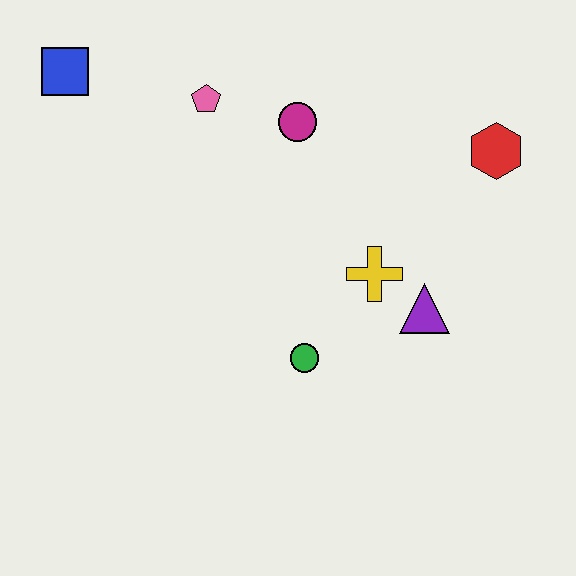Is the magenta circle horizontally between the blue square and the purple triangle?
Yes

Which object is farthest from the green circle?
The blue square is farthest from the green circle.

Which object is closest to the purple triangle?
The yellow cross is closest to the purple triangle.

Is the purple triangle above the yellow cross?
No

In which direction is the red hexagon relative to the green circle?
The red hexagon is above the green circle.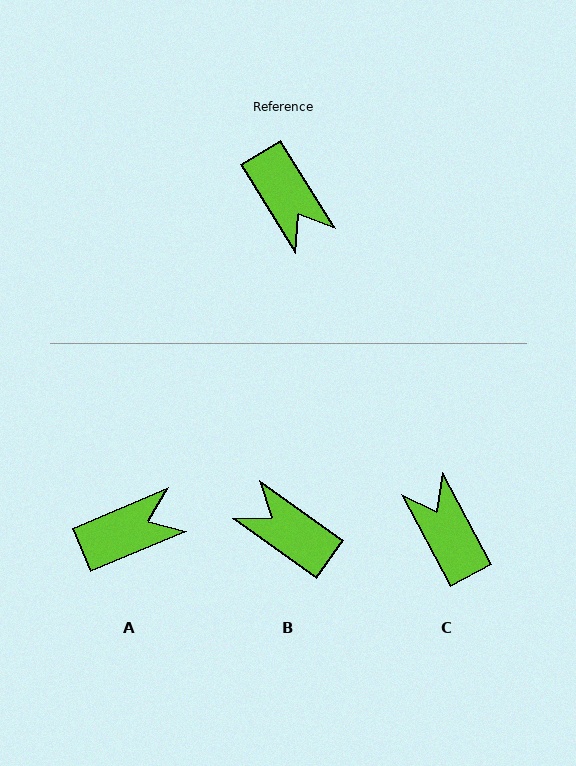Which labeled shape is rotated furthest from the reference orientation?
C, about 177 degrees away.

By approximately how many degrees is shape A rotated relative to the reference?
Approximately 81 degrees counter-clockwise.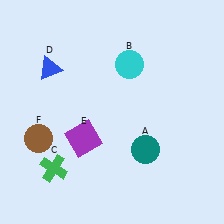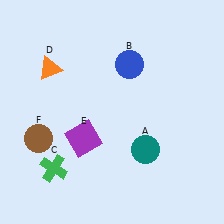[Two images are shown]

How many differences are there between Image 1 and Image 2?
There are 2 differences between the two images.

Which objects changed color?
B changed from cyan to blue. D changed from blue to orange.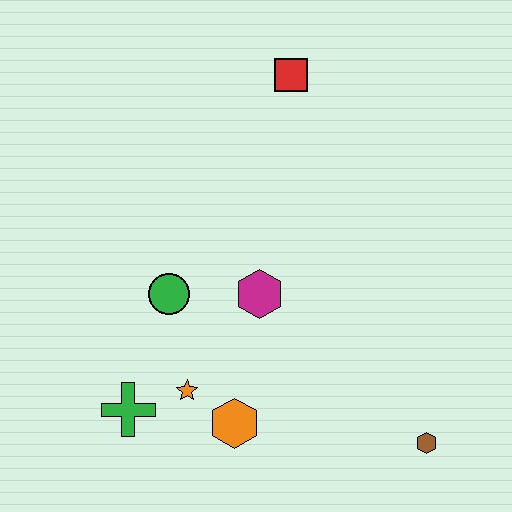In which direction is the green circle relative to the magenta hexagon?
The green circle is to the left of the magenta hexagon.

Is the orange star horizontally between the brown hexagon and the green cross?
Yes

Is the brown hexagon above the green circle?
No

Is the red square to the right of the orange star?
Yes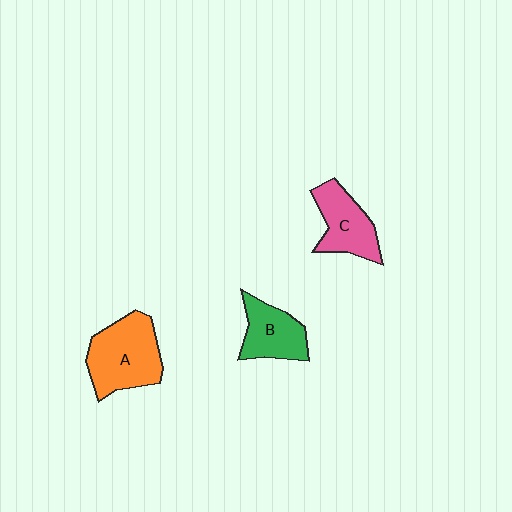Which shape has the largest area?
Shape A (orange).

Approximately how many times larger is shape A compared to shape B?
Approximately 1.5 times.